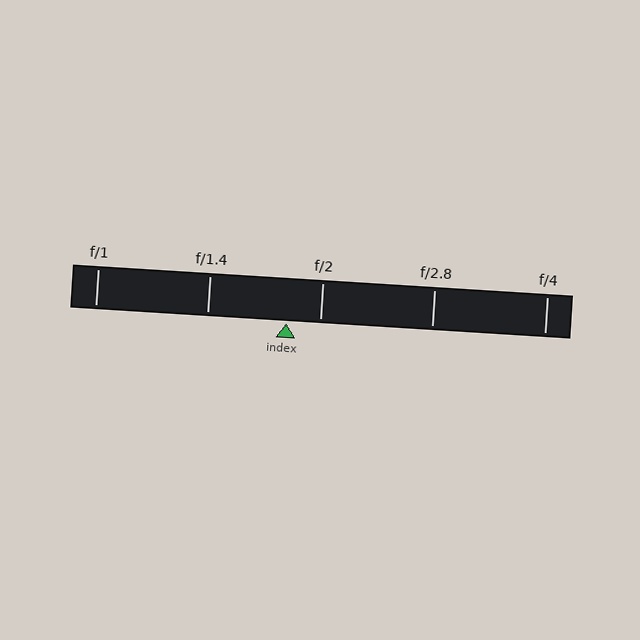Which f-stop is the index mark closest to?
The index mark is closest to f/2.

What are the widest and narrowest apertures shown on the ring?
The widest aperture shown is f/1 and the narrowest is f/4.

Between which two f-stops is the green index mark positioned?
The index mark is between f/1.4 and f/2.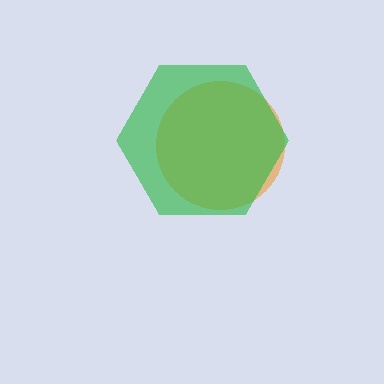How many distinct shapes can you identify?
There are 2 distinct shapes: an orange circle, a green hexagon.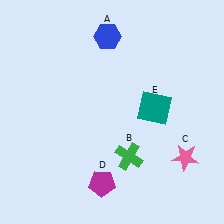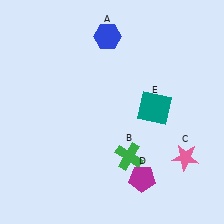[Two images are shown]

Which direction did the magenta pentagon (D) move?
The magenta pentagon (D) moved right.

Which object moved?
The magenta pentagon (D) moved right.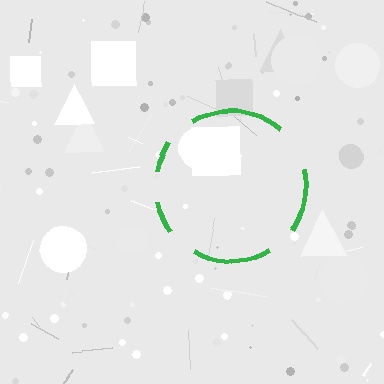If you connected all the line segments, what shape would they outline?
They would outline a circle.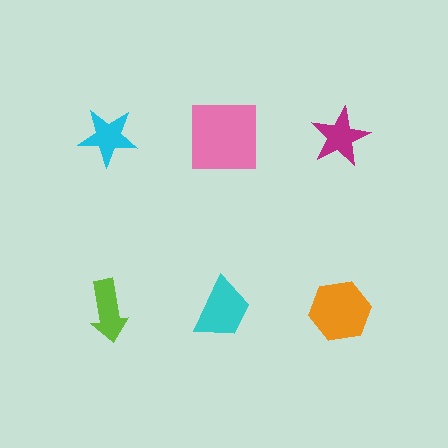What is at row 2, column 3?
An orange hexagon.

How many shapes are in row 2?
3 shapes.